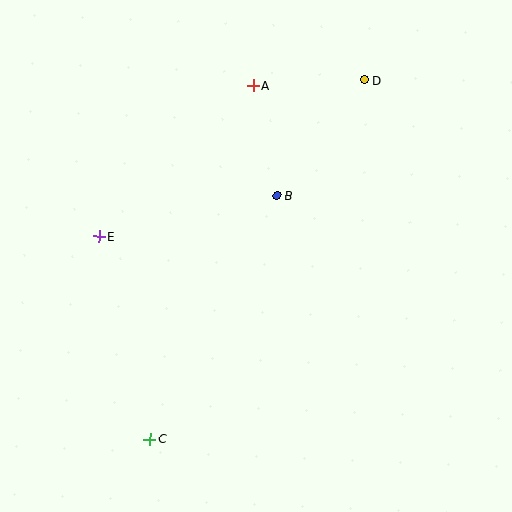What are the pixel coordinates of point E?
Point E is at (99, 236).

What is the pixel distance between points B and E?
The distance between B and E is 183 pixels.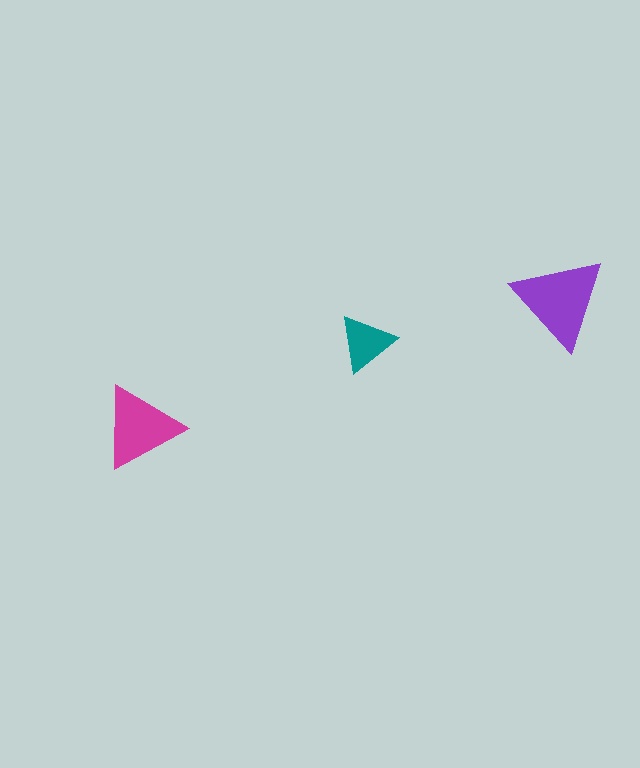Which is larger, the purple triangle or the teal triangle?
The purple one.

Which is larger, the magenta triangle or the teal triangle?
The magenta one.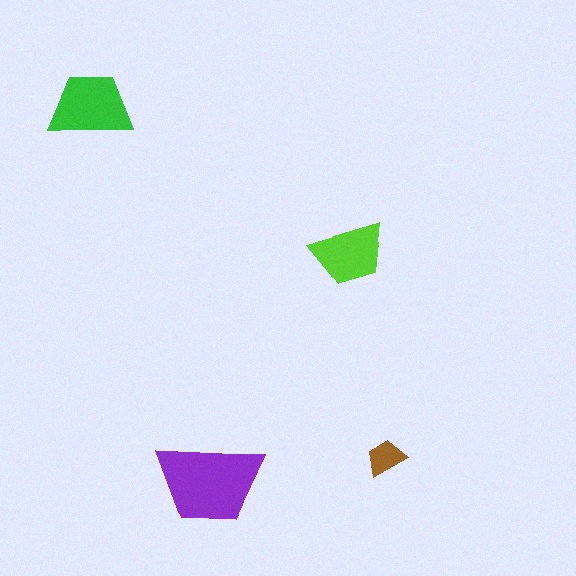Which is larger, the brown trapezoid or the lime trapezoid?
The lime one.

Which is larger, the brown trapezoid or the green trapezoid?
The green one.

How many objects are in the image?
There are 4 objects in the image.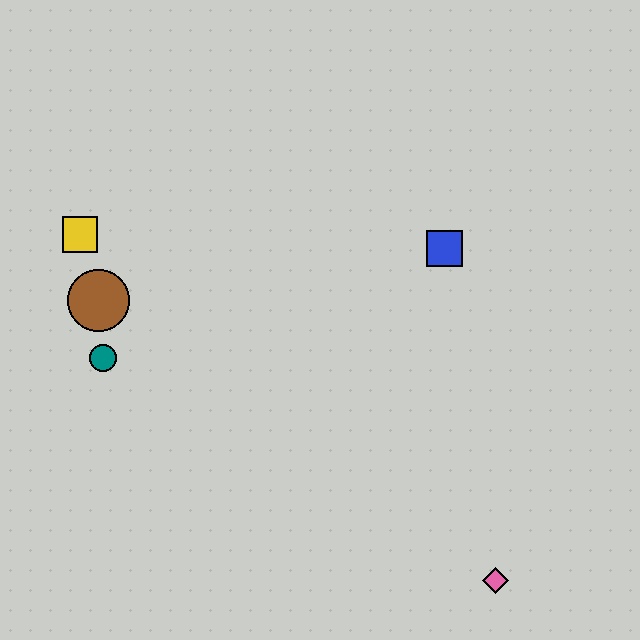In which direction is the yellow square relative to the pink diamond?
The yellow square is to the left of the pink diamond.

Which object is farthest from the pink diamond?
The yellow square is farthest from the pink diamond.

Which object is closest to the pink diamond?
The blue square is closest to the pink diamond.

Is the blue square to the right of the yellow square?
Yes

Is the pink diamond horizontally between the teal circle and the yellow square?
No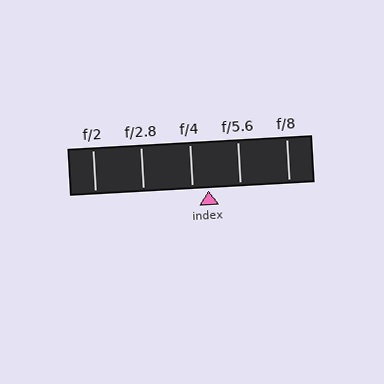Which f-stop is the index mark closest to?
The index mark is closest to f/4.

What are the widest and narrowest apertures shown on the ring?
The widest aperture shown is f/2 and the narrowest is f/8.